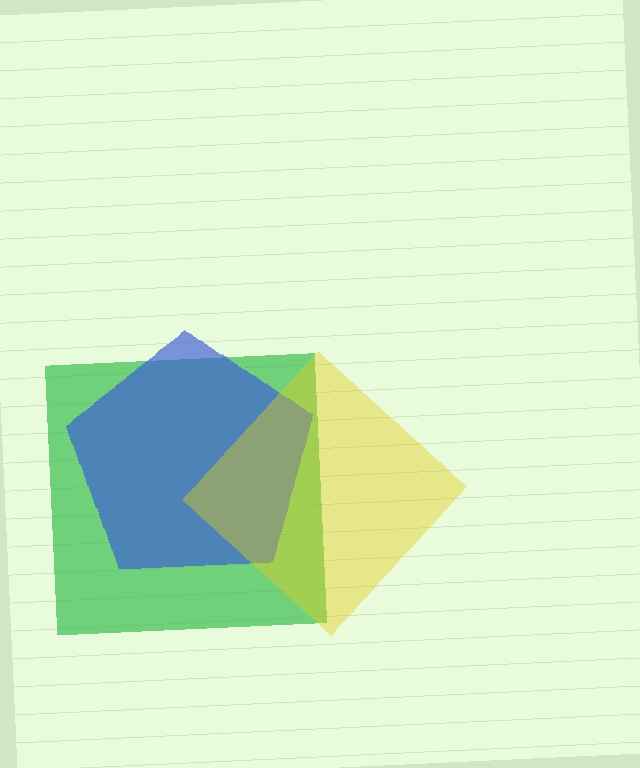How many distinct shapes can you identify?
There are 3 distinct shapes: a green square, a blue pentagon, a yellow diamond.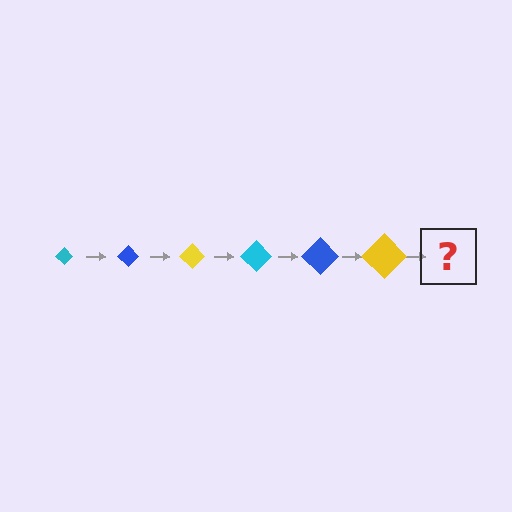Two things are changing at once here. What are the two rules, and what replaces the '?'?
The two rules are that the diamond grows larger each step and the color cycles through cyan, blue, and yellow. The '?' should be a cyan diamond, larger than the previous one.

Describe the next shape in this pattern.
It should be a cyan diamond, larger than the previous one.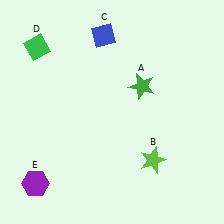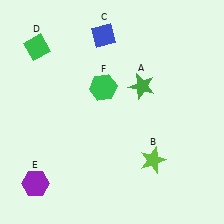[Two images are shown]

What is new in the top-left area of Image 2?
A green hexagon (F) was added in the top-left area of Image 2.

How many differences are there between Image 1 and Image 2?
There is 1 difference between the two images.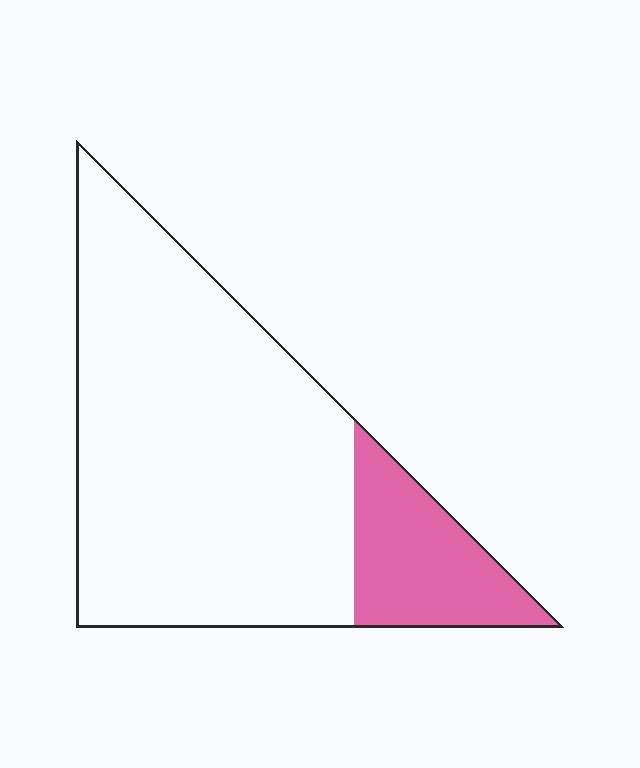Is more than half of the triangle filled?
No.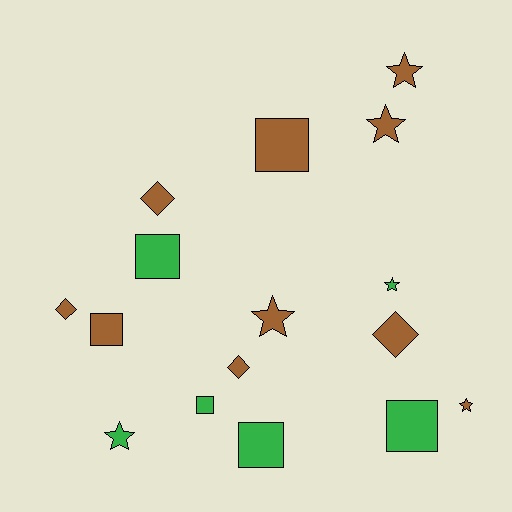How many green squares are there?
There are 4 green squares.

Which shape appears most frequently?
Square, with 6 objects.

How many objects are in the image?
There are 16 objects.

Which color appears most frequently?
Brown, with 10 objects.